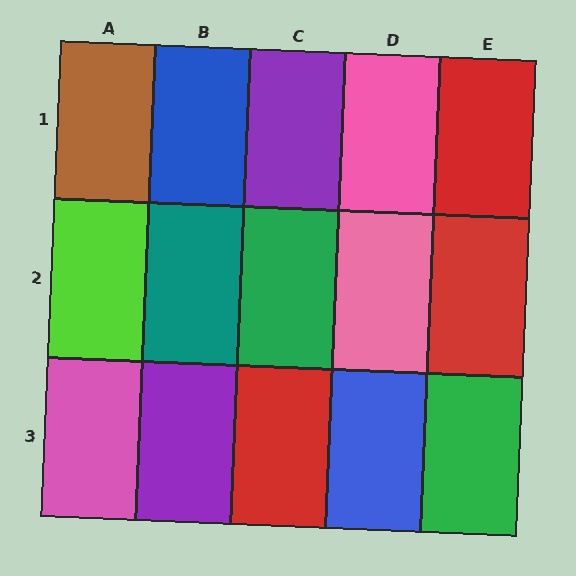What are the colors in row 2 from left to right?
Lime, teal, green, pink, red.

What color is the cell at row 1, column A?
Brown.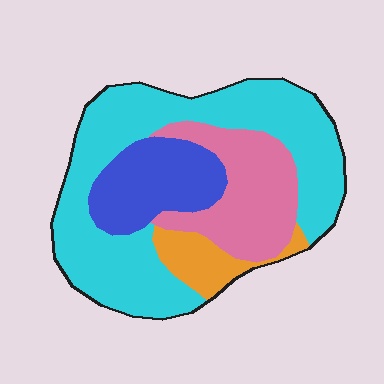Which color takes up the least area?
Orange, at roughly 10%.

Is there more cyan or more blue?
Cyan.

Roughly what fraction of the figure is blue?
Blue takes up about one sixth (1/6) of the figure.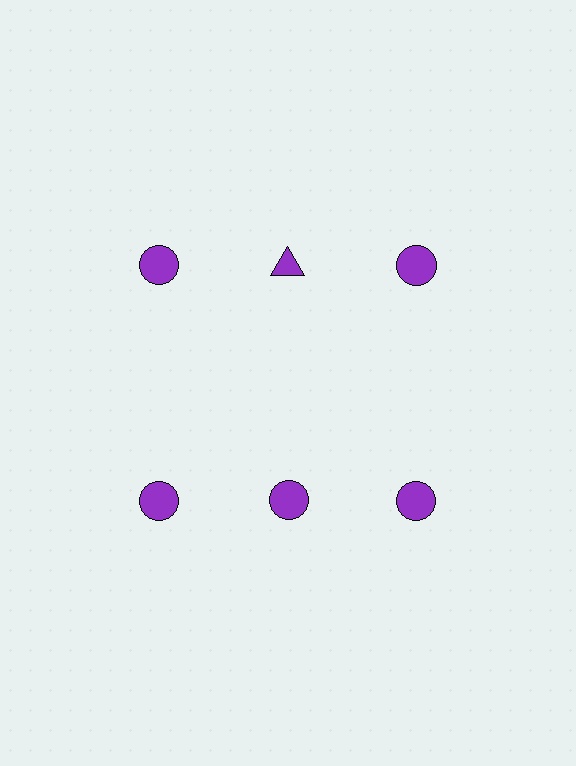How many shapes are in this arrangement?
There are 6 shapes arranged in a grid pattern.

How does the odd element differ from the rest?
It has a different shape: triangle instead of circle.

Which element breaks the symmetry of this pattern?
The purple triangle in the top row, second from left column breaks the symmetry. All other shapes are purple circles.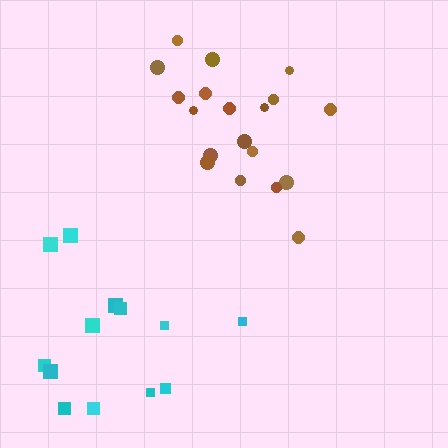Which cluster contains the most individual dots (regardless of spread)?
Brown (19).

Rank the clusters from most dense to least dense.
brown, cyan.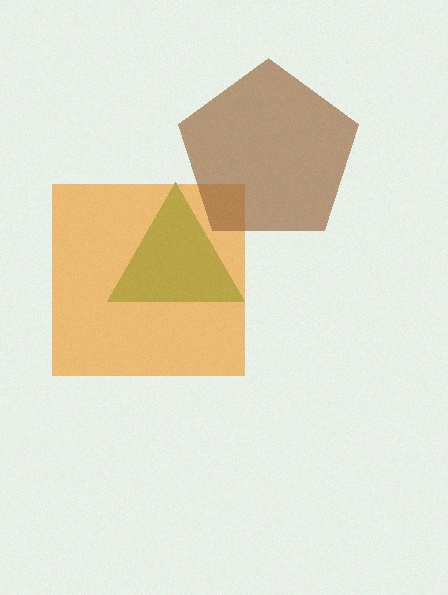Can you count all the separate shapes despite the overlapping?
Yes, there are 3 separate shapes.